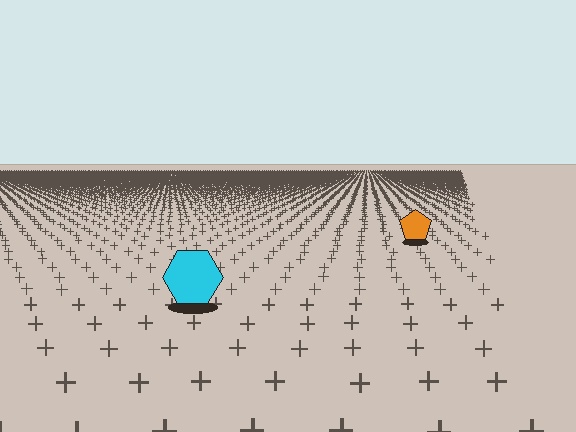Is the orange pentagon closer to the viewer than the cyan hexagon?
No. The cyan hexagon is closer — you can tell from the texture gradient: the ground texture is coarser near it.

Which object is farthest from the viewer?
The orange pentagon is farthest from the viewer. It appears smaller and the ground texture around it is denser.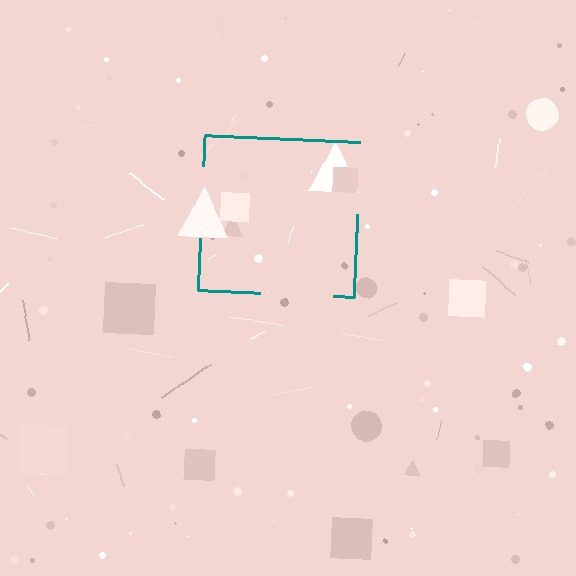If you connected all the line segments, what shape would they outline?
They would outline a square.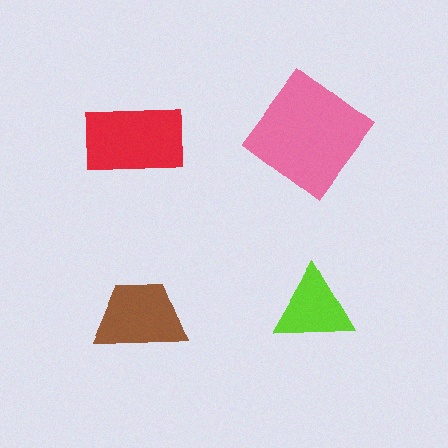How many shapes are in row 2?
2 shapes.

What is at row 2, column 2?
A lime triangle.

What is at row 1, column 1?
A red rectangle.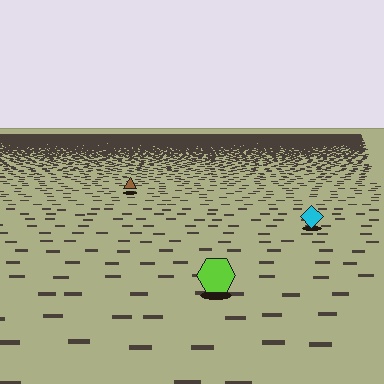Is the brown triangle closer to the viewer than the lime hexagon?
No. The lime hexagon is closer — you can tell from the texture gradient: the ground texture is coarser near it.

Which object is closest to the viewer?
The lime hexagon is closest. The texture marks near it are larger and more spread out.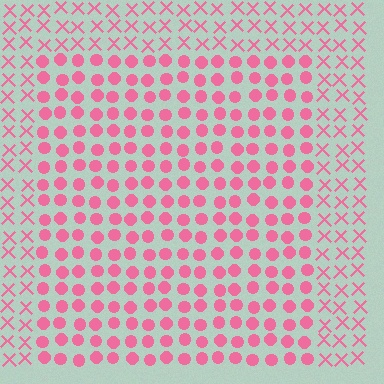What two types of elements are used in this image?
The image uses circles inside the rectangle region and X marks outside it.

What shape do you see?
I see a rectangle.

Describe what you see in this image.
The image is filled with small pink elements arranged in a uniform grid. A rectangle-shaped region contains circles, while the surrounding area contains X marks. The boundary is defined purely by the change in element shape.